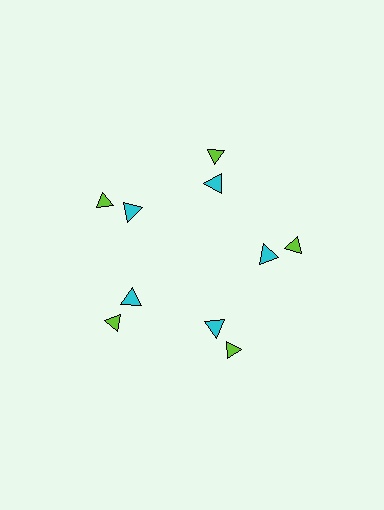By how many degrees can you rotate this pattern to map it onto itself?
The pattern maps onto itself every 72 degrees of rotation.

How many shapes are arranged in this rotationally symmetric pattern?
There are 10 shapes, arranged in 5 groups of 2.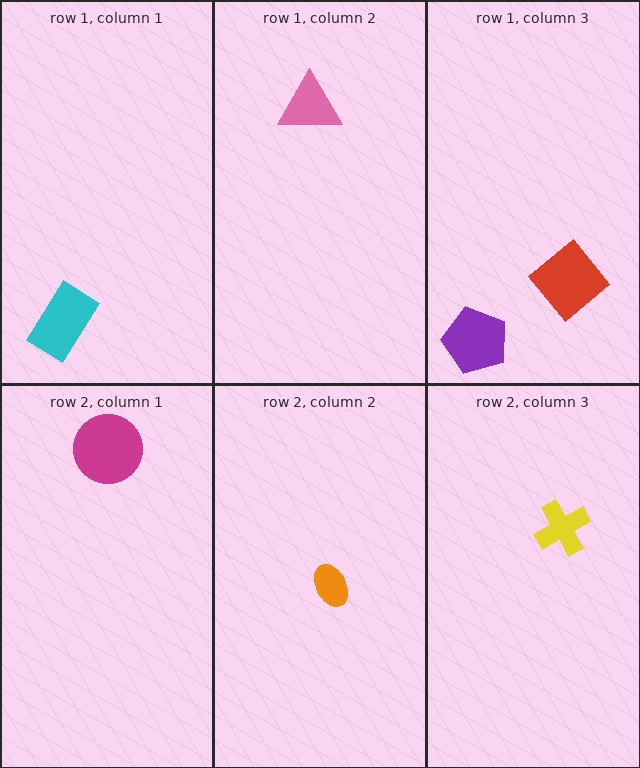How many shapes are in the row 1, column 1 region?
1.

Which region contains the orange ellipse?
The row 2, column 2 region.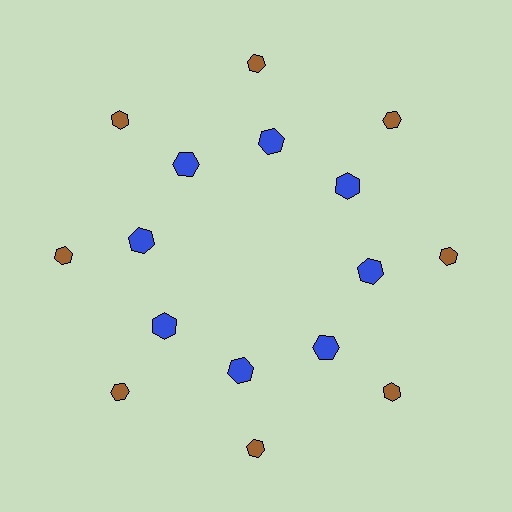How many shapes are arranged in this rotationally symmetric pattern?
There are 16 shapes, arranged in 8 groups of 2.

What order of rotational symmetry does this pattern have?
This pattern has 8-fold rotational symmetry.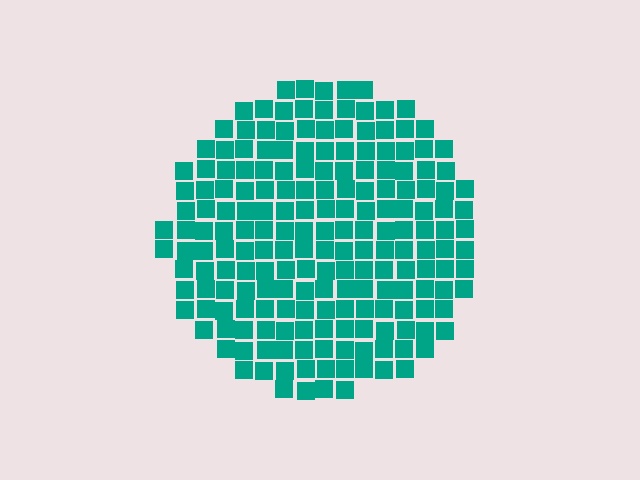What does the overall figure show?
The overall figure shows a circle.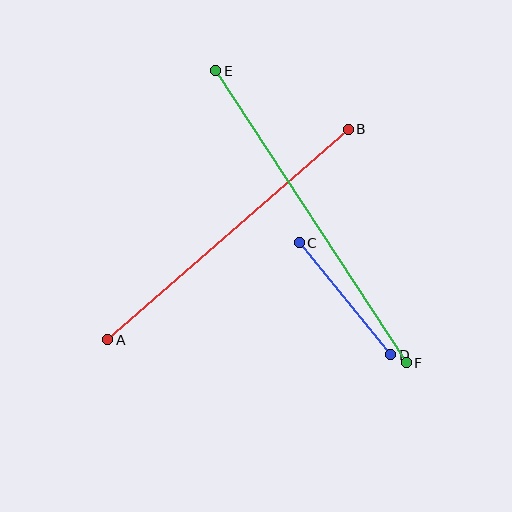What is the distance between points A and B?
The distance is approximately 319 pixels.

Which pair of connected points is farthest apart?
Points E and F are farthest apart.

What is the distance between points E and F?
The distance is approximately 348 pixels.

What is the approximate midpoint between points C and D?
The midpoint is at approximately (345, 299) pixels.